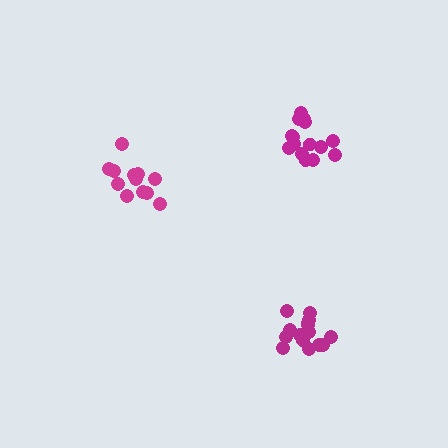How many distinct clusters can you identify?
There are 3 distinct clusters.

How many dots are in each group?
Group 1: 15 dots, Group 2: 13 dots, Group 3: 15 dots (43 total).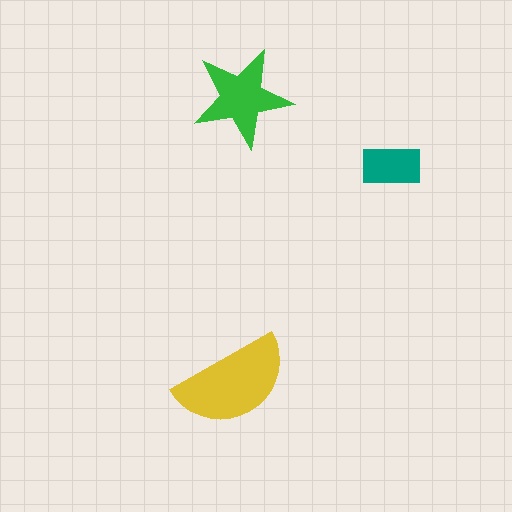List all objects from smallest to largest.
The teal rectangle, the green star, the yellow semicircle.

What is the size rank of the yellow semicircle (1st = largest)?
1st.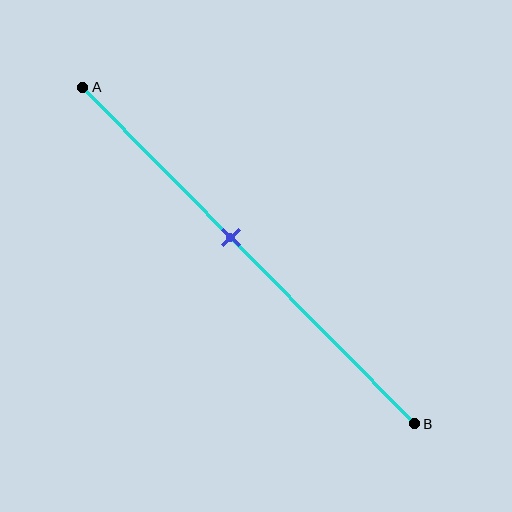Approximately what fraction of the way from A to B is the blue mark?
The blue mark is approximately 45% of the way from A to B.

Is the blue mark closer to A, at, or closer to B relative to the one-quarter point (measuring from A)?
The blue mark is closer to point B than the one-quarter point of segment AB.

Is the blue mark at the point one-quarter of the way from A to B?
No, the mark is at about 45% from A, not at the 25% one-quarter point.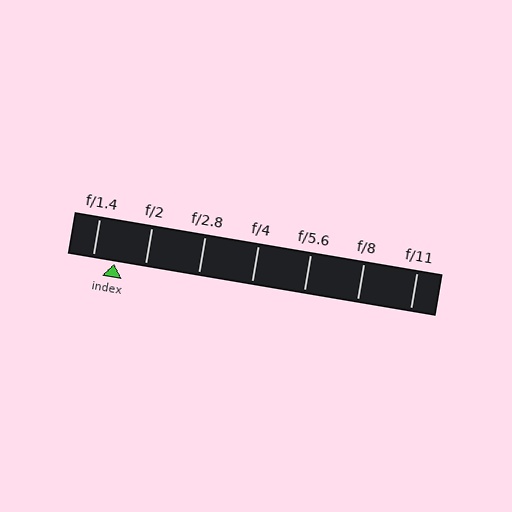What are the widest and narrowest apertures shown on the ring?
The widest aperture shown is f/1.4 and the narrowest is f/11.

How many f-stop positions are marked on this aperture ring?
There are 7 f-stop positions marked.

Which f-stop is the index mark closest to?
The index mark is closest to f/1.4.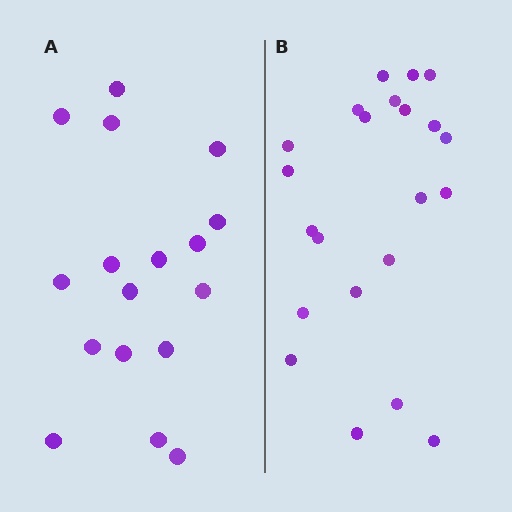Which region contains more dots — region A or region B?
Region B (the right region) has more dots.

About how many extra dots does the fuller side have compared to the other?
Region B has about 5 more dots than region A.